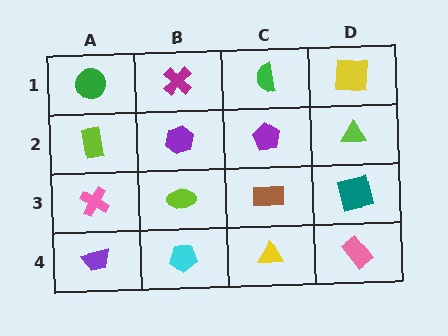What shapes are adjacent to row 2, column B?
A magenta cross (row 1, column B), a lime ellipse (row 3, column B), a lime rectangle (row 2, column A), a purple pentagon (row 2, column C).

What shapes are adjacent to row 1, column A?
A lime rectangle (row 2, column A), a magenta cross (row 1, column B).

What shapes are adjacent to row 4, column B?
A lime ellipse (row 3, column B), a purple trapezoid (row 4, column A), a yellow triangle (row 4, column C).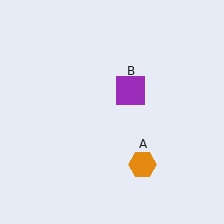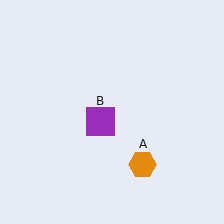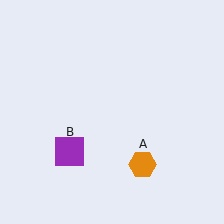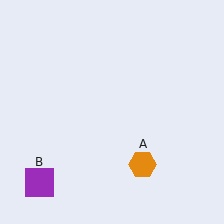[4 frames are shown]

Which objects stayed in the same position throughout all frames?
Orange hexagon (object A) remained stationary.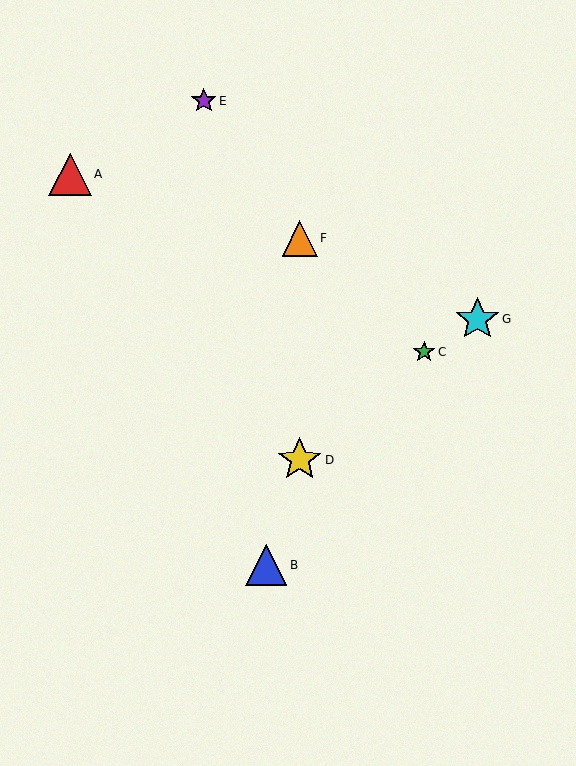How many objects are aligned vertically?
2 objects (D, F) are aligned vertically.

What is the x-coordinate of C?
Object C is at x≈424.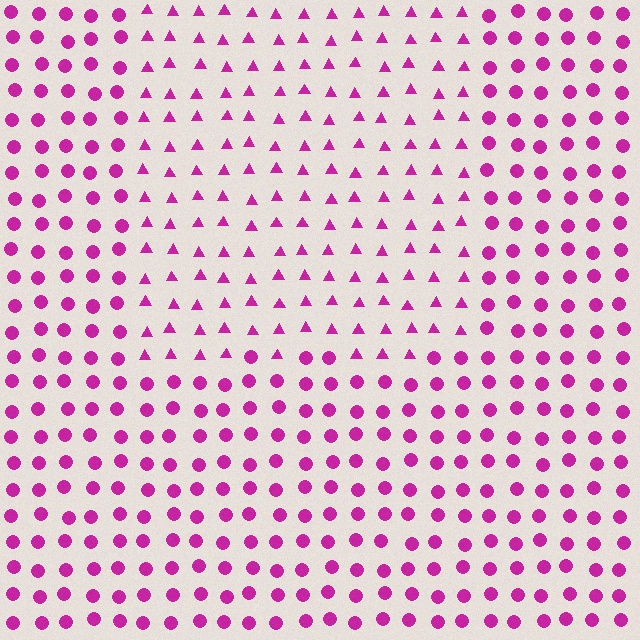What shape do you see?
I see a rectangle.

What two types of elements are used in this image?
The image uses triangles inside the rectangle region and circles outside it.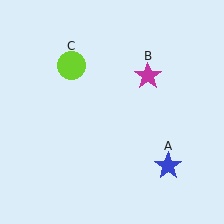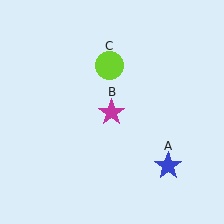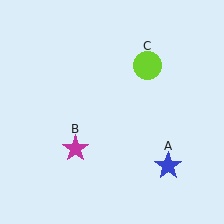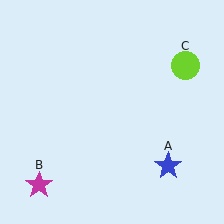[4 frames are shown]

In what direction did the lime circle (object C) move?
The lime circle (object C) moved right.